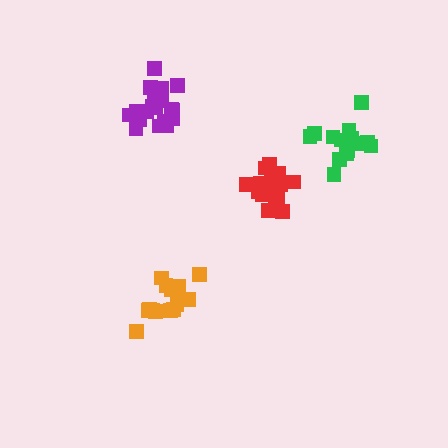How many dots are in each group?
Group 1: 16 dots, Group 2: 18 dots, Group 3: 21 dots, Group 4: 15 dots (70 total).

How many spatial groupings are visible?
There are 4 spatial groupings.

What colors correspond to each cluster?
The clusters are colored: orange, red, purple, green.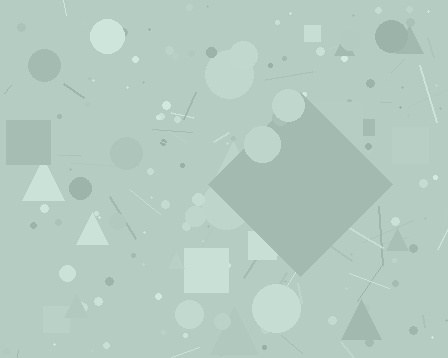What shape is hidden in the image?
A diamond is hidden in the image.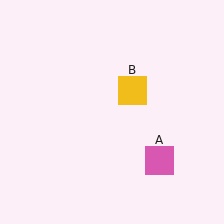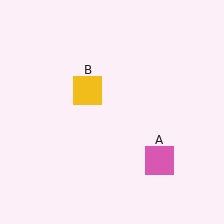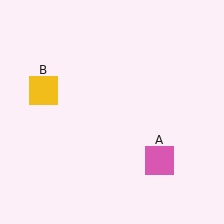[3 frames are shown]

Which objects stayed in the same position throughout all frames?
Pink square (object A) remained stationary.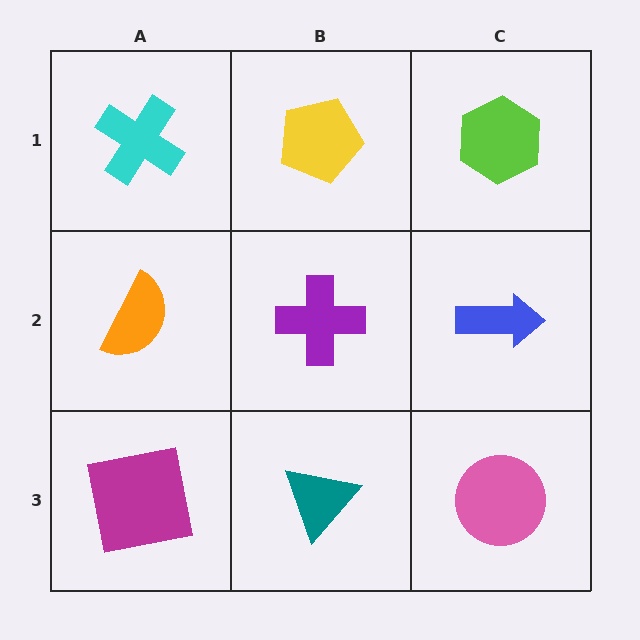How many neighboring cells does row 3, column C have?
2.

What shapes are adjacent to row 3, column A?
An orange semicircle (row 2, column A), a teal triangle (row 3, column B).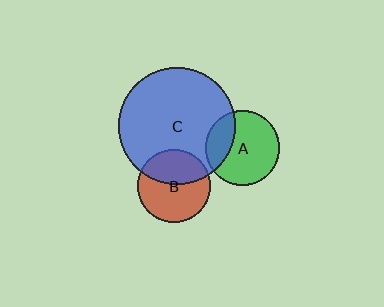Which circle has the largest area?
Circle C (blue).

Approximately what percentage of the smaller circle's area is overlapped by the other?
Approximately 40%.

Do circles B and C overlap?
Yes.